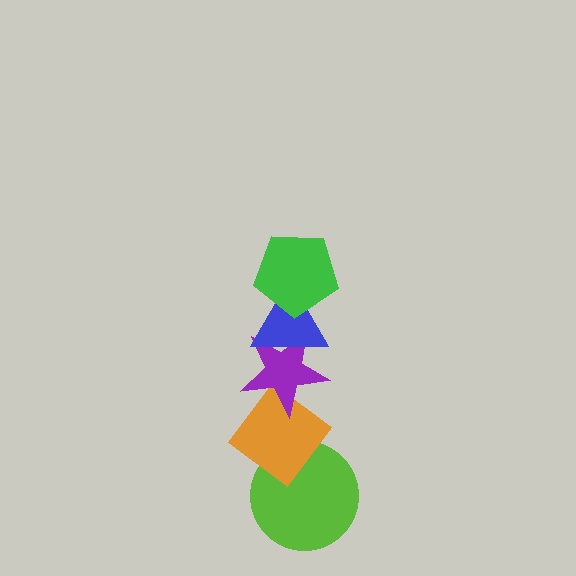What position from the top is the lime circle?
The lime circle is 5th from the top.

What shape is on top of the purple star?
The blue triangle is on top of the purple star.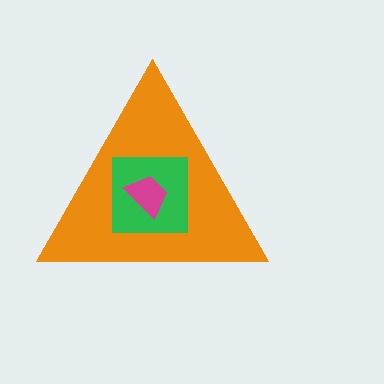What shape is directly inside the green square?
The magenta trapezoid.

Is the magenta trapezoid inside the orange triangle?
Yes.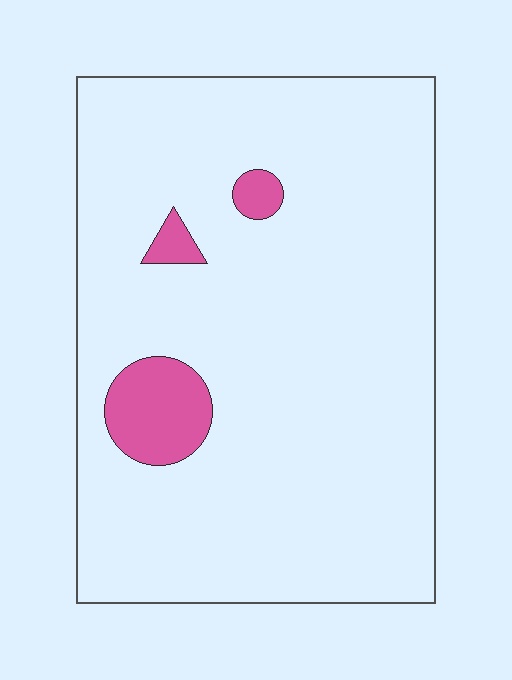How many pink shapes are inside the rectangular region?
3.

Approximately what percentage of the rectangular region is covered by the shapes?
Approximately 5%.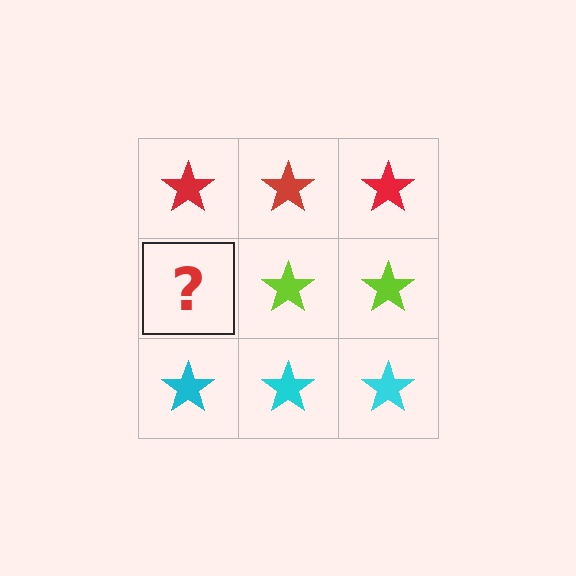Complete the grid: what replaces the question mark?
The question mark should be replaced with a lime star.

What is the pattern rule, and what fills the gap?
The rule is that each row has a consistent color. The gap should be filled with a lime star.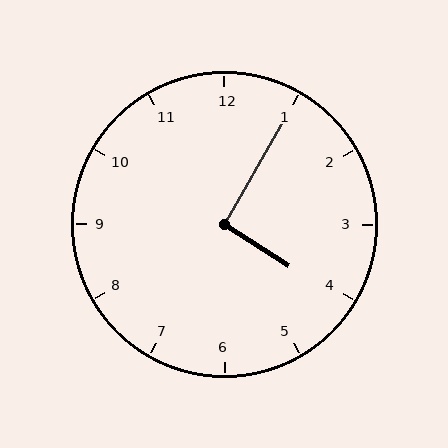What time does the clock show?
4:05.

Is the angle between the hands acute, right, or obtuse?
It is right.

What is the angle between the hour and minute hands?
Approximately 92 degrees.